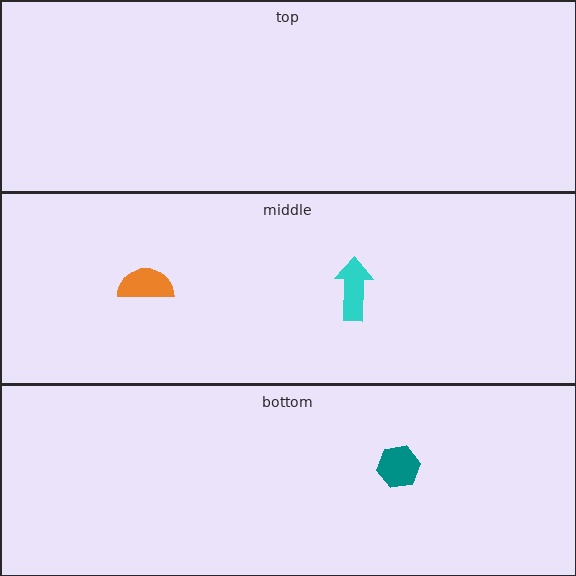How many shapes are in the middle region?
2.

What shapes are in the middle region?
The orange semicircle, the cyan arrow.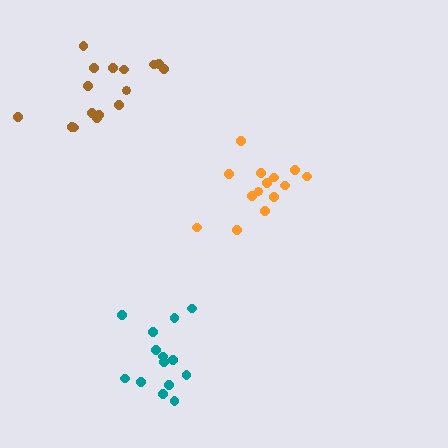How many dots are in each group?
Group 1: 14 dots, Group 2: 14 dots, Group 3: 16 dots (44 total).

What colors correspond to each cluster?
The clusters are colored: orange, teal, brown.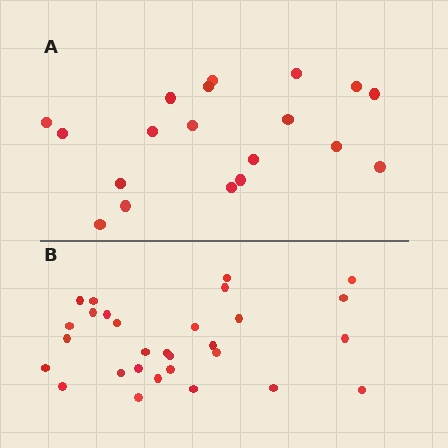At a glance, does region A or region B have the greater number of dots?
Region B (the bottom region) has more dots.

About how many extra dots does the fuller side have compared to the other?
Region B has roughly 10 or so more dots than region A.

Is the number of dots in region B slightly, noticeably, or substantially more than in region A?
Region B has substantially more. The ratio is roughly 1.5 to 1.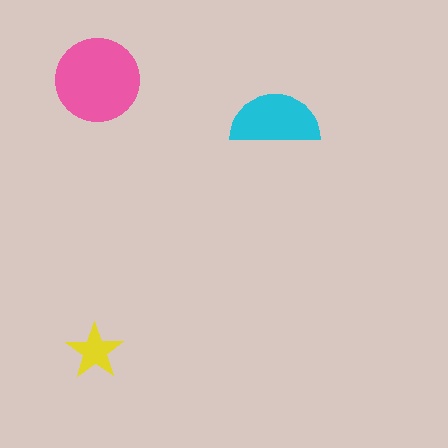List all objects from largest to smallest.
The pink circle, the cyan semicircle, the yellow star.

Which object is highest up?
The pink circle is topmost.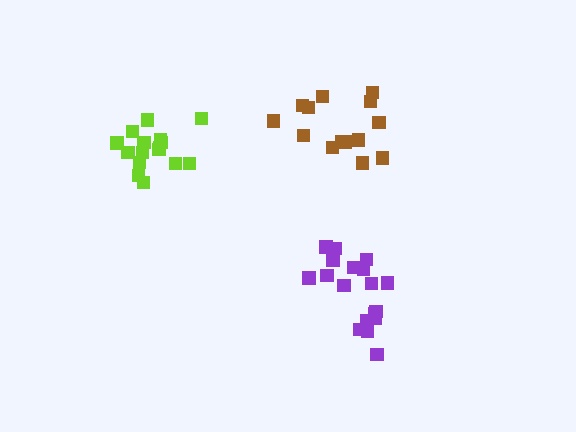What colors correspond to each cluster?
The clusters are colored: brown, lime, purple.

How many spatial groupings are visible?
There are 3 spatial groupings.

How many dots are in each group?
Group 1: 14 dots, Group 2: 16 dots, Group 3: 18 dots (48 total).